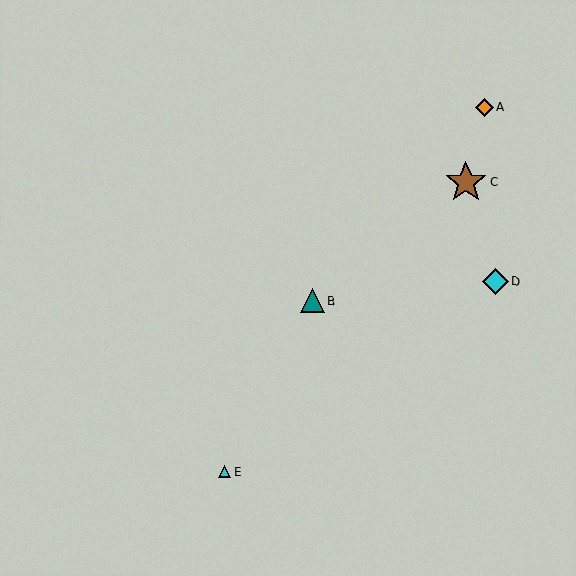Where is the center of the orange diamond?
The center of the orange diamond is at (484, 108).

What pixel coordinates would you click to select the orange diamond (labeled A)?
Click at (484, 108) to select the orange diamond A.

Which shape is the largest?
The brown star (labeled C) is the largest.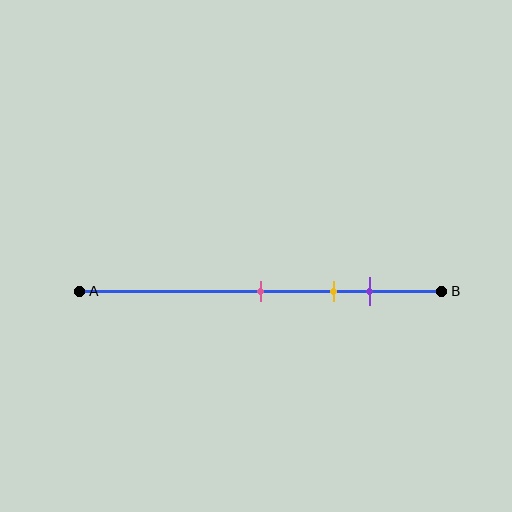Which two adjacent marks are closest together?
The yellow and purple marks are the closest adjacent pair.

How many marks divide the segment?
There are 3 marks dividing the segment.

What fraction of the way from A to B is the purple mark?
The purple mark is approximately 80% (0.8) of the way from A to B.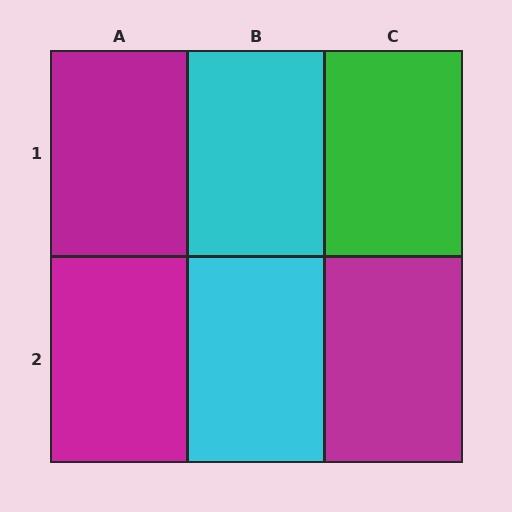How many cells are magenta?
3 cells are magenta.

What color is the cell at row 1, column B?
Cyan.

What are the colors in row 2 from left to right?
Magenta, cyan, magenta.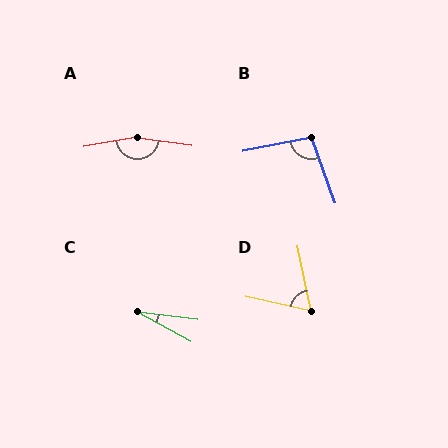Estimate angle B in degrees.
Approximately 99 degrees.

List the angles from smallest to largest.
C (22°), D (66°), B (99°), A (163°).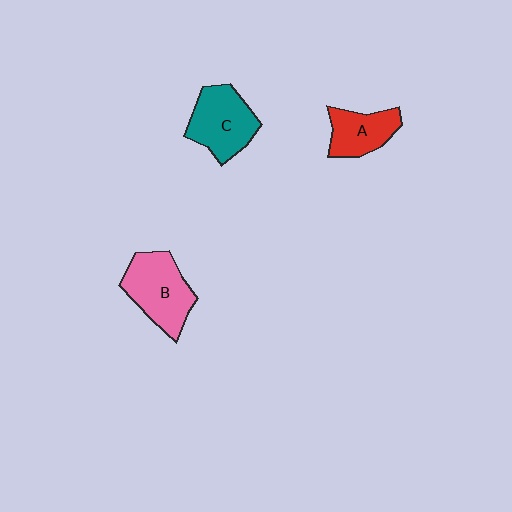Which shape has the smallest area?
Shape A (red).